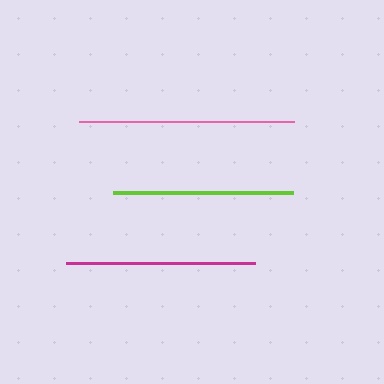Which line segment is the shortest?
The lime line is the shortest at approximately 181 pixels.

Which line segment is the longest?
The pink line is the longest at approximately 215 pixels.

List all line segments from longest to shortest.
From longest to shortest: pink, magenta, lime.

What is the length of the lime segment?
The lime segment is approximately 181 pixels long.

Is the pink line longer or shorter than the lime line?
The pink line is longer than the lime line.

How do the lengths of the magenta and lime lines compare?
The magenta and lime lines are approximately the same length.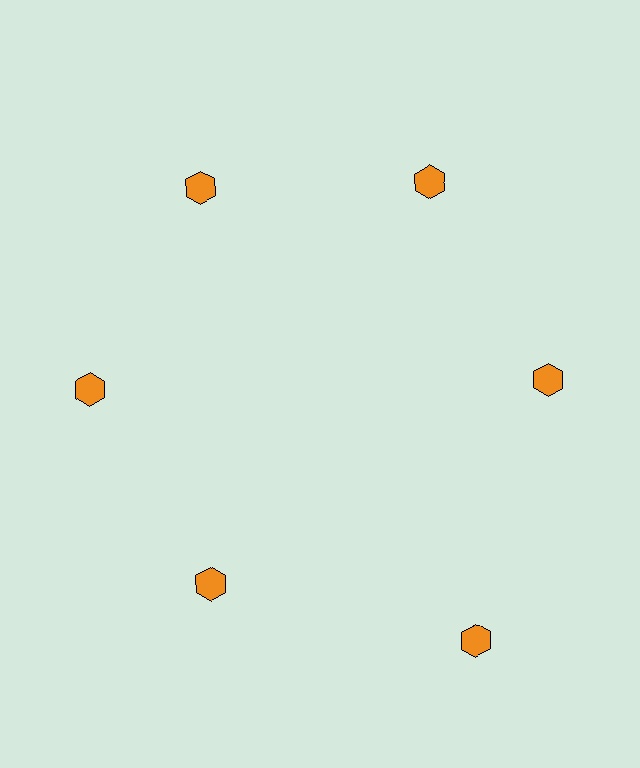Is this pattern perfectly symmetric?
No. The 6 orange hexagons are arranged in a ring, but one element near the 5 o'clock position is pushed outward from the center, breaking the 6-fold rotational symmetry.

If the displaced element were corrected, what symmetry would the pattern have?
It would have 6-fold rotational symmetry — the pattern would map onto itself every 60 degrees.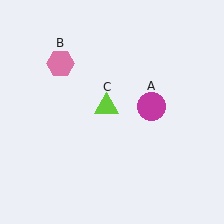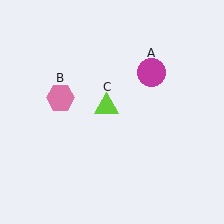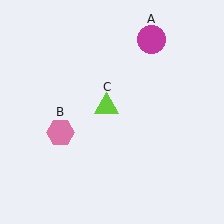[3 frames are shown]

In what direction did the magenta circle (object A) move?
The magenta circle (object A) moved up.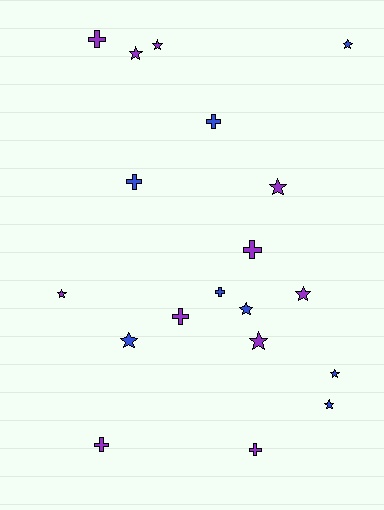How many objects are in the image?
There are 19 objects.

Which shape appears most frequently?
Star, with 11 objects.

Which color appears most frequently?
Purple, with 11 objects.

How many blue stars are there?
There are 5 blue stars.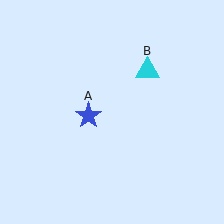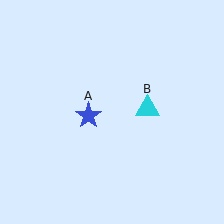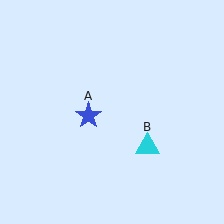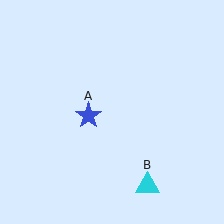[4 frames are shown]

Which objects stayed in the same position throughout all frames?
Blue star (object A) remained stationary.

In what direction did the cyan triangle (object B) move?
The cyan triangle (object B) moved down.